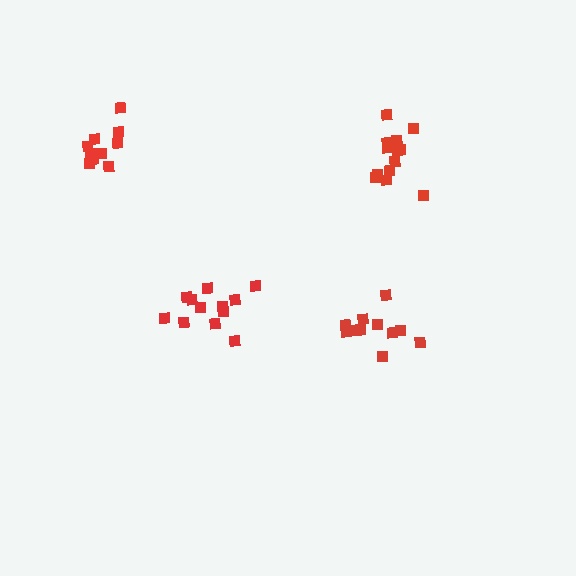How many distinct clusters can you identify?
There are 4 distinct clusters.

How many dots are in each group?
Group 1: 13 dots, Group 2: 10 dots, Group 3: 11 dots, Group 4: 12 dots (46 total).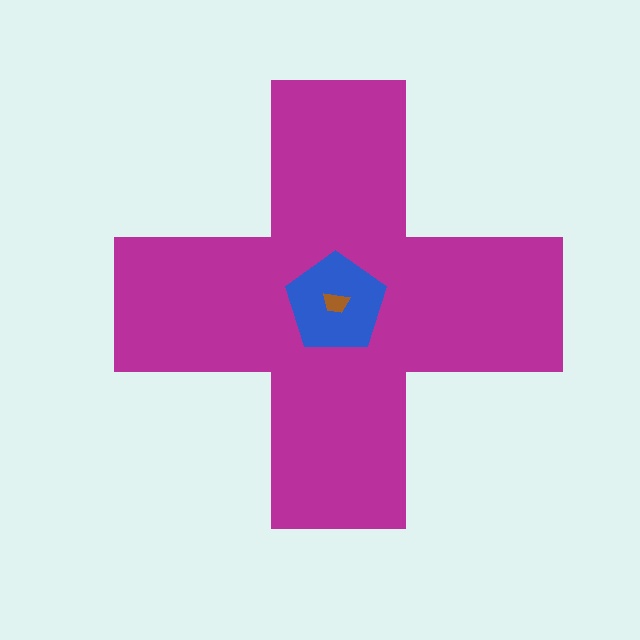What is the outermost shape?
The magenta cross.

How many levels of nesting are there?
3.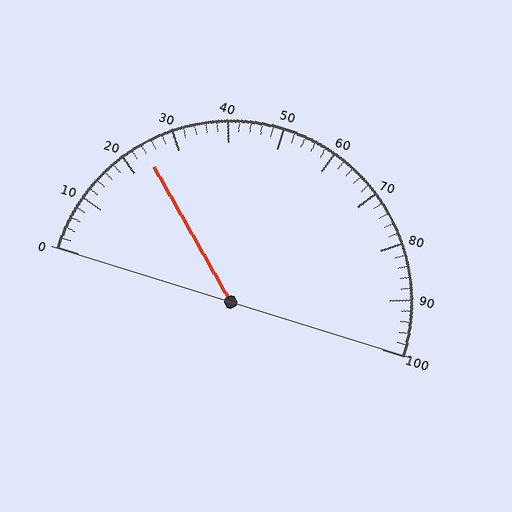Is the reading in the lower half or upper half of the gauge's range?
The reading is in the lower half of the range (0 to 100).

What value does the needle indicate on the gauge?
The needle indicates approximately 24.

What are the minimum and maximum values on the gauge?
The gauge ranges from 0 to 100.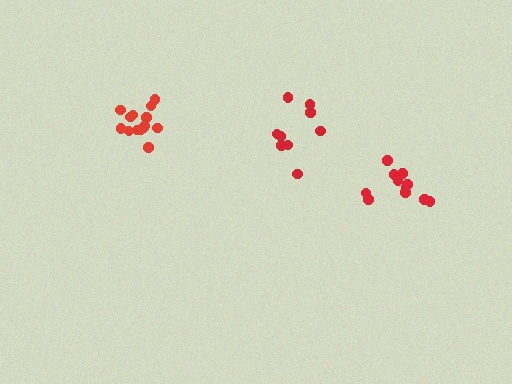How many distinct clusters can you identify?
There are 3 distinct clusters.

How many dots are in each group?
Group 1: 14 dots, Group 2: 9 dots, Group 3: 11 dots (34 total).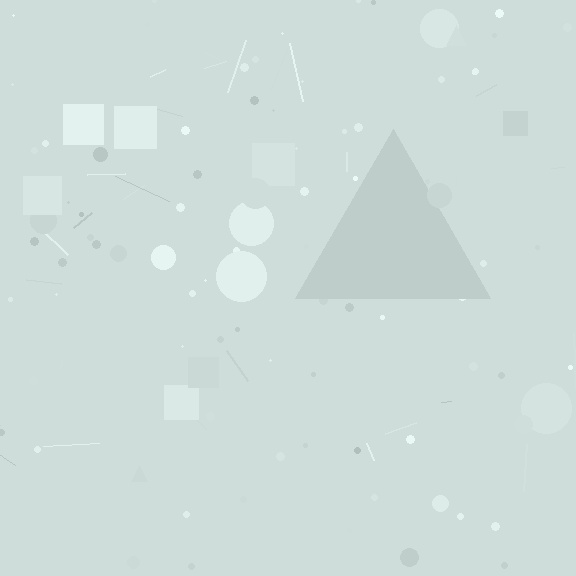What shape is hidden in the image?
A triangle is hidden in the image.